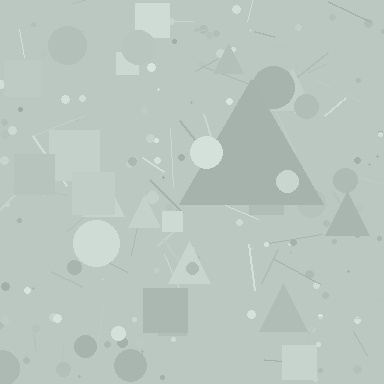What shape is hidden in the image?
A triangle is hidden in the image.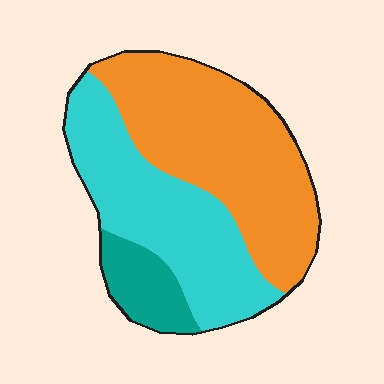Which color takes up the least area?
Teal, at roughly 10%.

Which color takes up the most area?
Orange, at roughly 50%.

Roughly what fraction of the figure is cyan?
Cyan covers roughly 40% of the figure.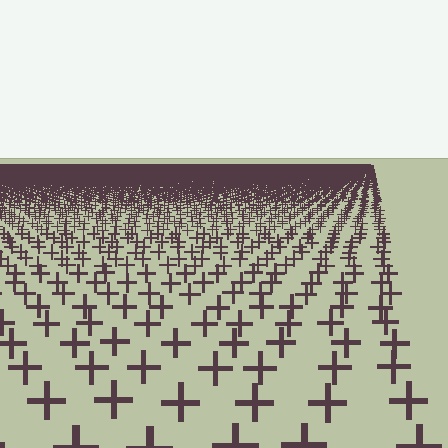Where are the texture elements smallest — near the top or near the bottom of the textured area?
Near the top.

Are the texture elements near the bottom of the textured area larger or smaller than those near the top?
Larger. Near the bottom, elements are closer to the viewer and appear at a bigger on-screen size.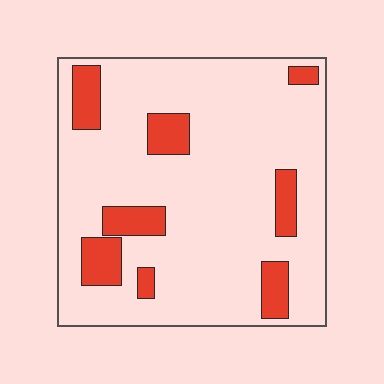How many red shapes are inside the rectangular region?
8.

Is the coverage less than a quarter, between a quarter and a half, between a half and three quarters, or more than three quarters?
Less than a quarter.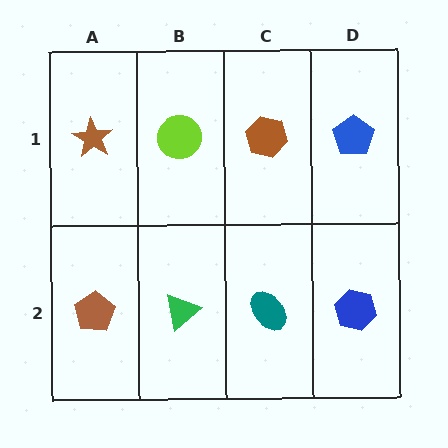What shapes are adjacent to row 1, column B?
A green triangle (row 2, column B), a brown star (row 1, column A), a brown hexagon (row 1, column C).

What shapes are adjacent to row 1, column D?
A blue hexagon (row 2, column D), a brown hexagon (row 1, column C).